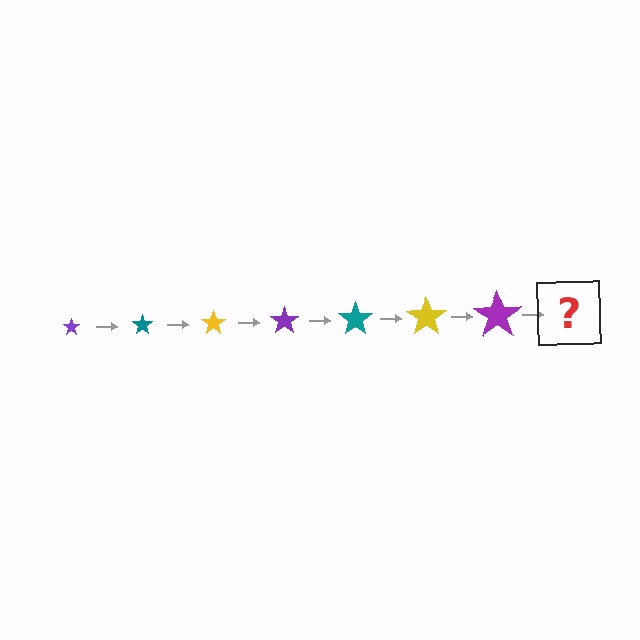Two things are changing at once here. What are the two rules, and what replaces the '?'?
The two rules are that the star grows larger each step and the color cycles through purple, teal, and yellow. The '?' should be a teal star, larger than the previous one.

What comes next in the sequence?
The next element should be a teal star, larger than the previous one.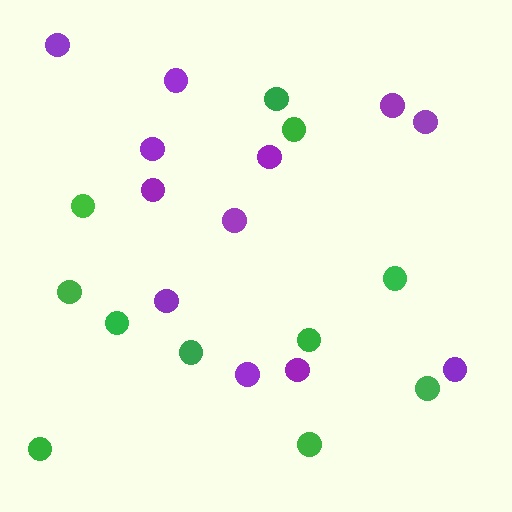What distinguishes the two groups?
There are 2 groups: one group of green circles (11) and one group of purple circles (12).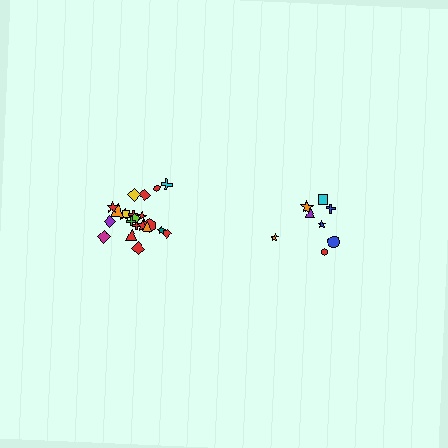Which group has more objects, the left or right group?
The left group.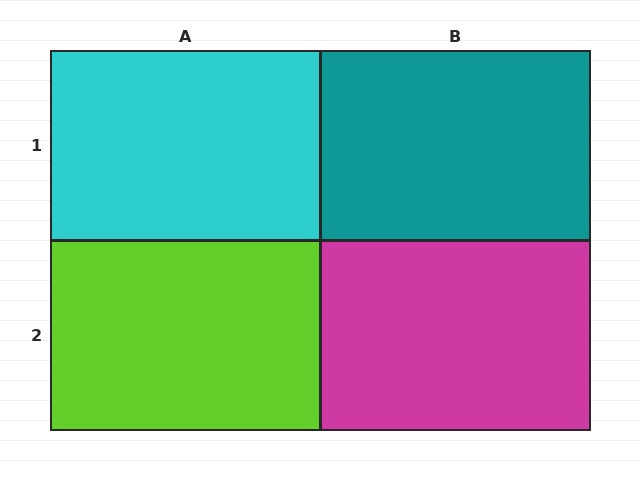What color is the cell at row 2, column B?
Magenta.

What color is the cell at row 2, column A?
Lime.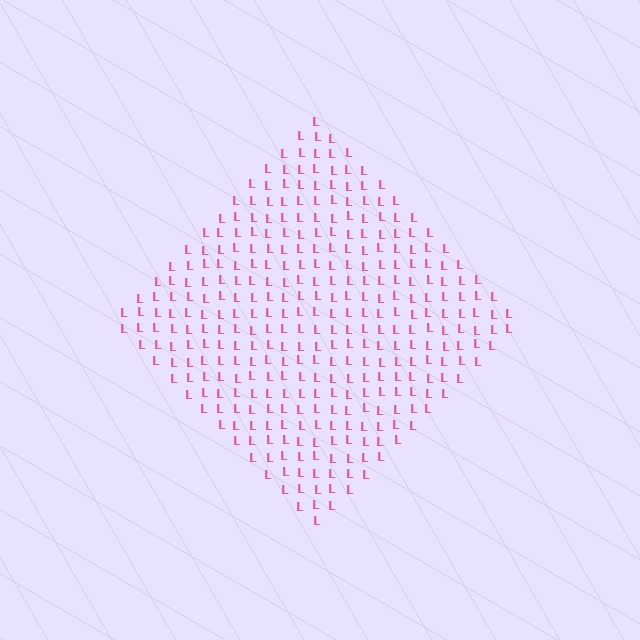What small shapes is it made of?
It is made of small letter L's.